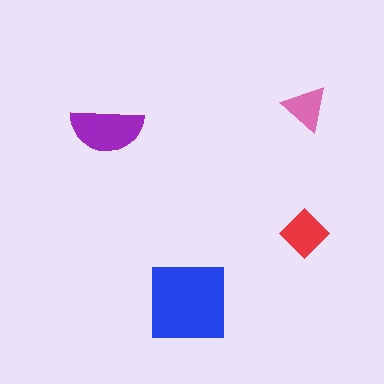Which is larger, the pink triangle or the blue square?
The blue square.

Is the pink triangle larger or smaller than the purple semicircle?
Smaller.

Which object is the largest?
The blue square.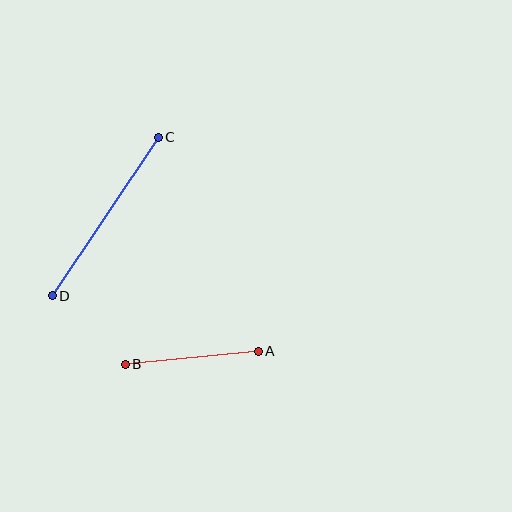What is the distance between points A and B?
The distance is approximately 134 pixels.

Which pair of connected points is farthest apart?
Points C and D are farthest apart.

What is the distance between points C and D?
The distance is approximately 191 pixels.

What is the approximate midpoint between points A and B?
The midpoint is at approximately (192, 358) pixels.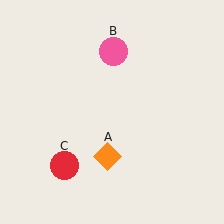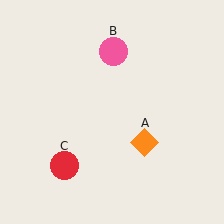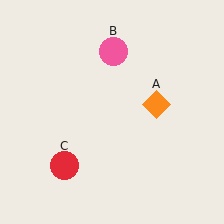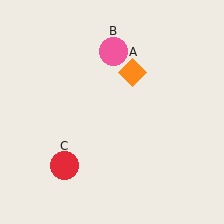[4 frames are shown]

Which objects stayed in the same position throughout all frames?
Pink circle (object B) and red circle (object C) remained stationary.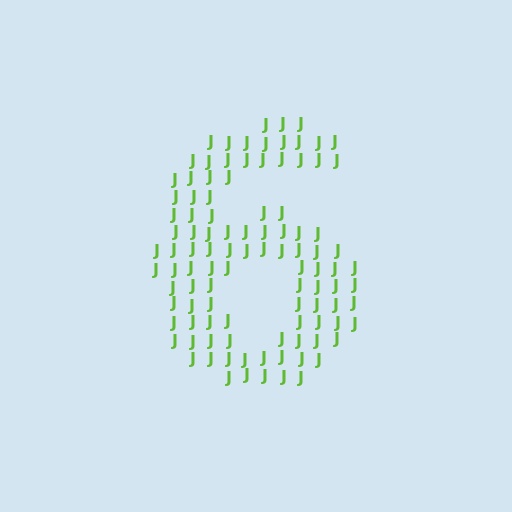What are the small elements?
The small elements are letter J's.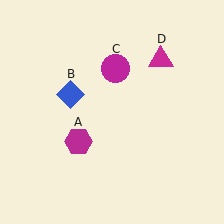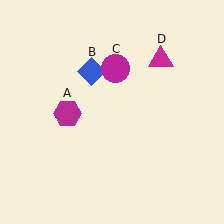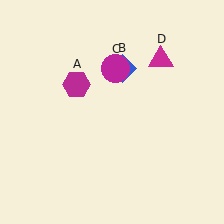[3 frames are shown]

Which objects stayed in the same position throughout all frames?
Magenta circle (object C) and magenta triangle (object D) remained stationary.